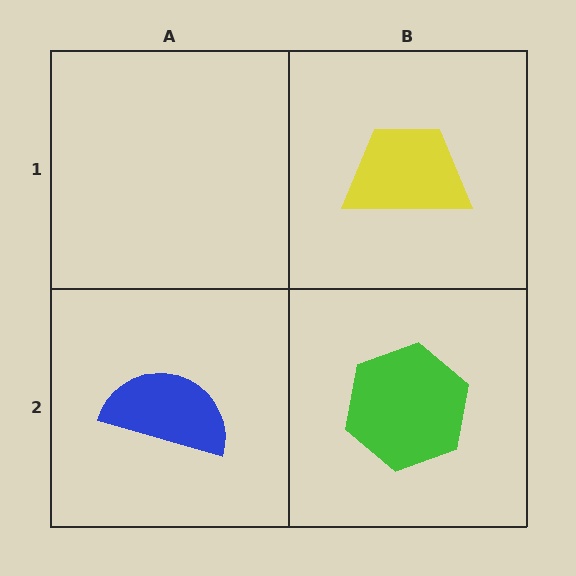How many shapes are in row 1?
1 shape.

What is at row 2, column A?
A blue semicircle.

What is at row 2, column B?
A green hexagon.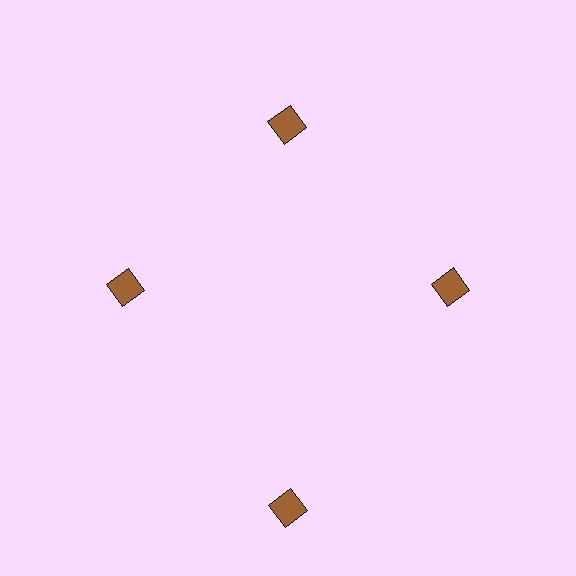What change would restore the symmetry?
The symmetry would be restored by moving it inward, back onto the ring so that all 4 squares sit at equal angles and equal distance from the center.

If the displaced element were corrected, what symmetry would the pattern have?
It would have 4-fold rotational symmetry — the pattern would map onto itself every 90 degrees.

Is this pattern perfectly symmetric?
No. The 4 brown squares are arranged in a ring, but one element near the 6 o'clock position is pushed outward from the center, breaking the 4-fold rotational symmetry.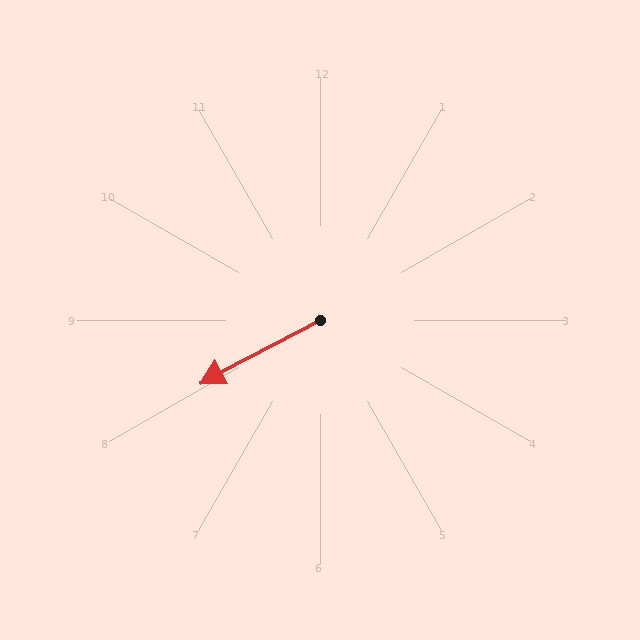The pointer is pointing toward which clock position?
Roughly 8 o'clock.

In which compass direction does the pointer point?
Southwest.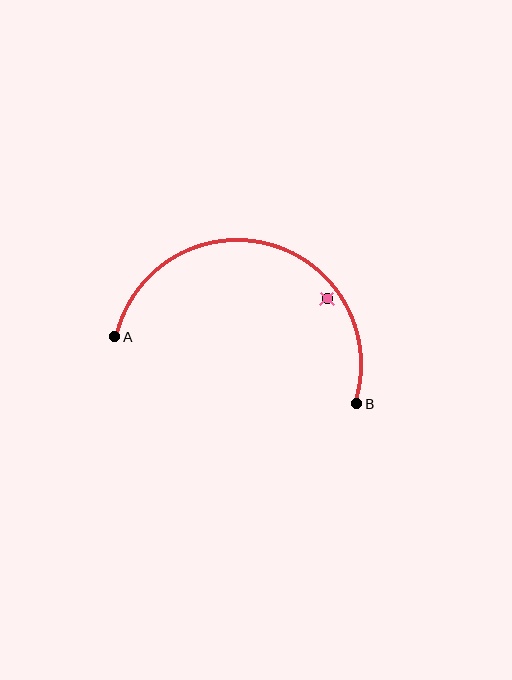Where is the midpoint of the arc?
The arc midpoint is the point on the curve farthest from the straight line joining A and B. It sits above that line.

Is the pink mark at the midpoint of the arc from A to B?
No — the pink mark does not lie on the arc at all. It sits slightly inside the curve.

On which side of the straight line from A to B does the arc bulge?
The arc bulges above the straight line connecting A and B.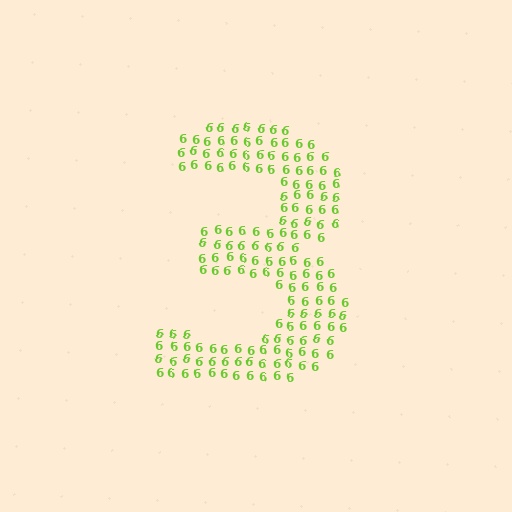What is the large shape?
The large shape is the digit 3.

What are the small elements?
The small elements are digit 6's.